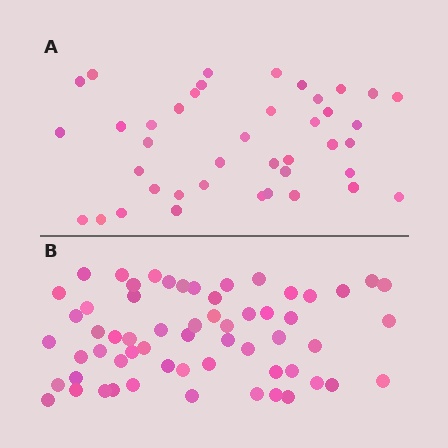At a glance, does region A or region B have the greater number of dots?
Region B (the bottom region) has more dots.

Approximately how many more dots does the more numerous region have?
Region B has approximately 20 more dots than region A.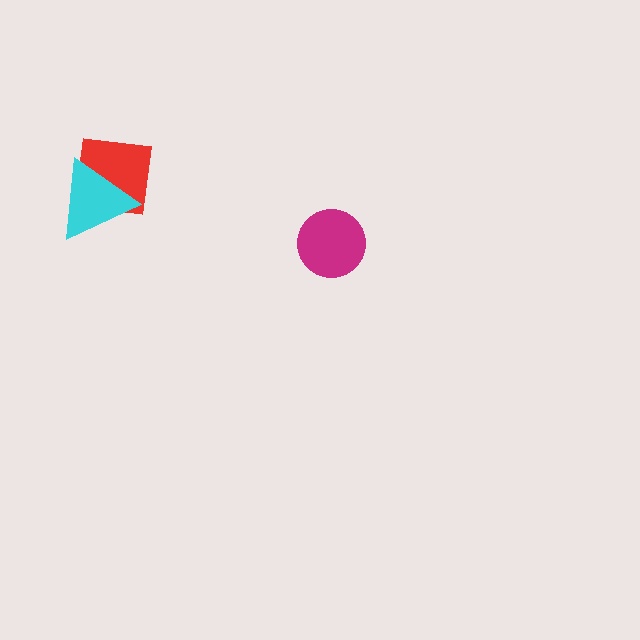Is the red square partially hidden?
Yes, it is partially covered by another shape.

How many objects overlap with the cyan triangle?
1 object overlaps with the cyan triangle.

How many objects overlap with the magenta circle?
0 objects overlap with the magenta circle.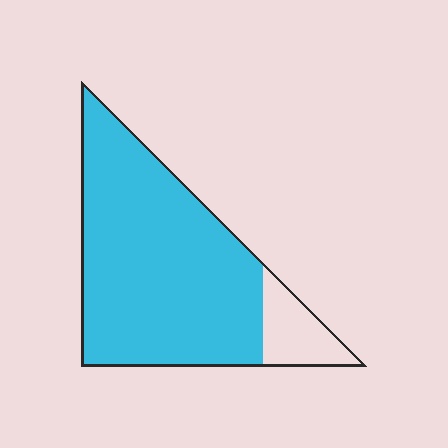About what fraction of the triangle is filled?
About seven eighths (7/8).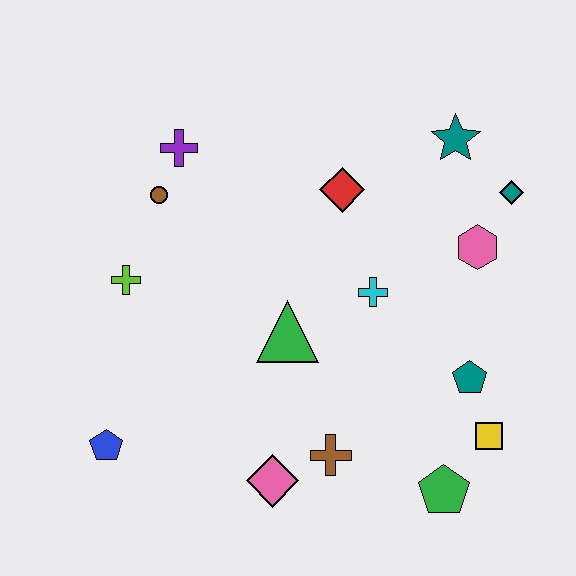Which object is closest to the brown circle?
The purple cross is closest to the brown circle.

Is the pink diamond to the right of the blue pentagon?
Yes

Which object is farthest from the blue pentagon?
The teal diamond is farthest from the blue pentagon.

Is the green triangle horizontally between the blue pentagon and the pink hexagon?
Yes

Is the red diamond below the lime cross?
No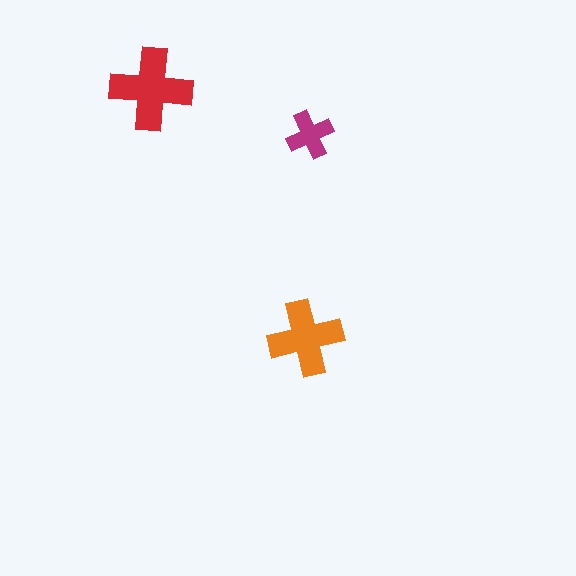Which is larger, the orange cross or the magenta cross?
The orange one.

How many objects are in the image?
There are 3 objects in the image.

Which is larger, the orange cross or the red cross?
The red one.